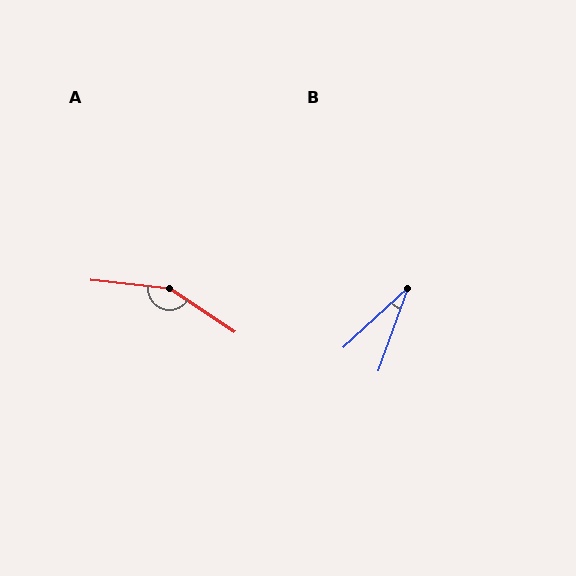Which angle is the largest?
A, at approximately 152 degrees.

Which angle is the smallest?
B, at approximately 28 degrees.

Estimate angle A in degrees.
Approximately 152 degrees.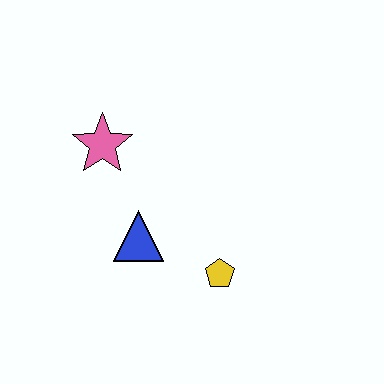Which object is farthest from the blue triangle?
The pink star is farthest from the blue triangle.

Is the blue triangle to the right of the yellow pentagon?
No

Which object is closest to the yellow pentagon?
The blue triangle is closest to the yellow pentagon.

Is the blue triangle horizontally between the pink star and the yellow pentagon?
Yes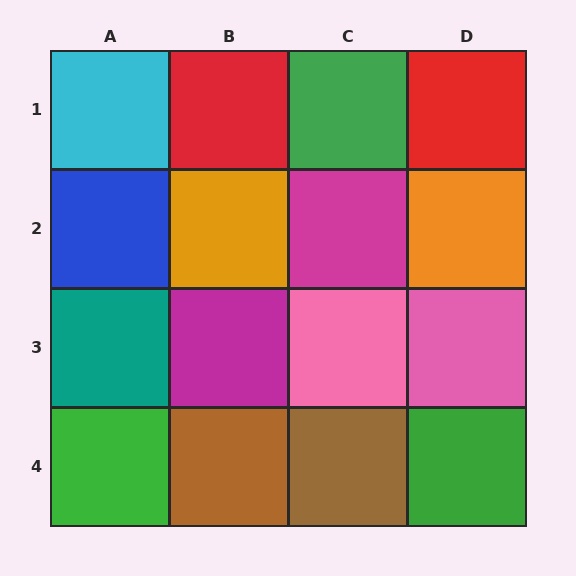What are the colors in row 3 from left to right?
Teal, magenta, pink, pink.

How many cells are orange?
2 cells are orange.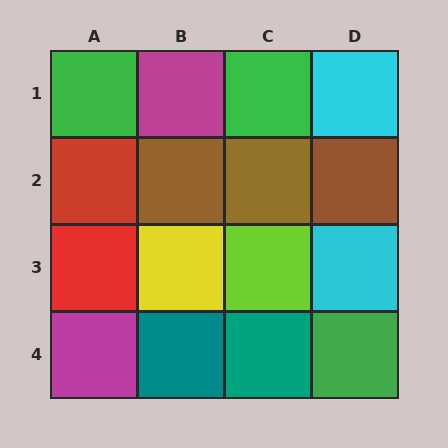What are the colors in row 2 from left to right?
Red, brown, brown, brown.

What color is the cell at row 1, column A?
Green.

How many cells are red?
2 cells are red.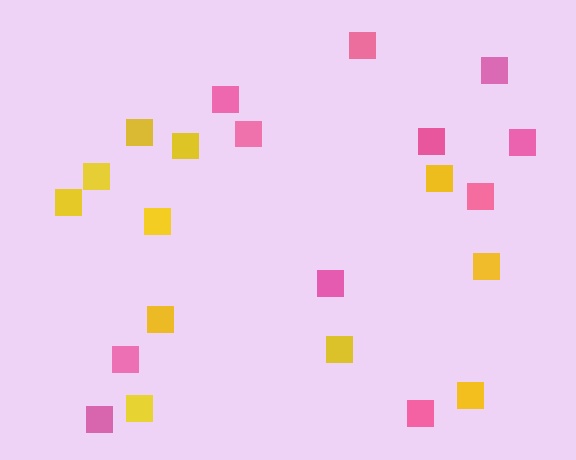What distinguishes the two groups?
There are 2 groups: one group of yellow squares (11) and one group of pink squares (11).